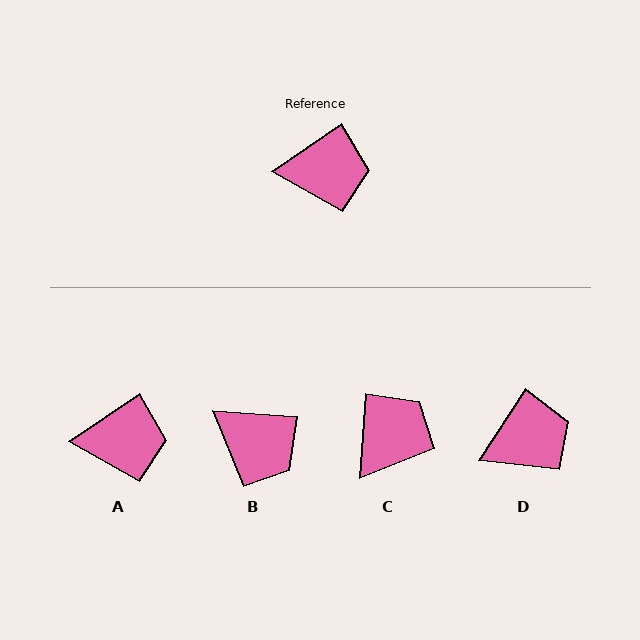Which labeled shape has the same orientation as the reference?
A.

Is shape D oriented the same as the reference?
No, it is off by about 22 degrees.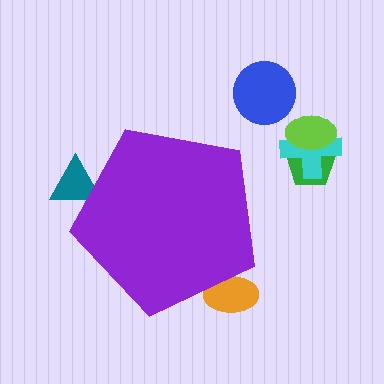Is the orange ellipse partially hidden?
Yes, the orange ellipse is partially hidden behind the purple pentagon.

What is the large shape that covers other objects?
A purple pentagon.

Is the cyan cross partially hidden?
No, the cyan cross is fully visible.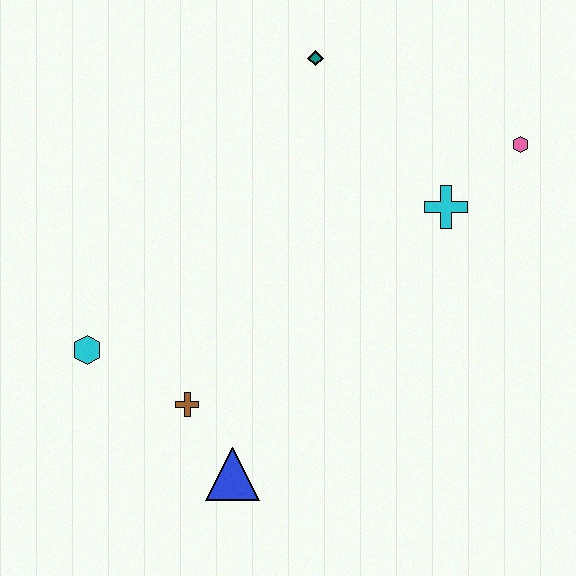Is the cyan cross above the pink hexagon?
No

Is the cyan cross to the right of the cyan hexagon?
Yes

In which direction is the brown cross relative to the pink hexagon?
The brown cross is to the left of the pink hexagon.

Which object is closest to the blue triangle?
The brown cross is closest to the blue triangle.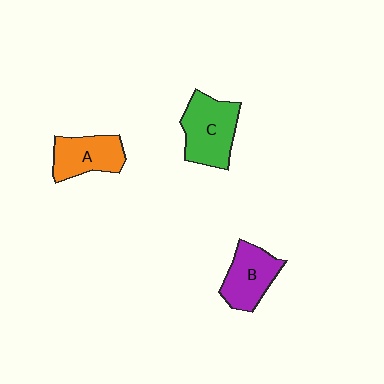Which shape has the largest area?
Shape C (green).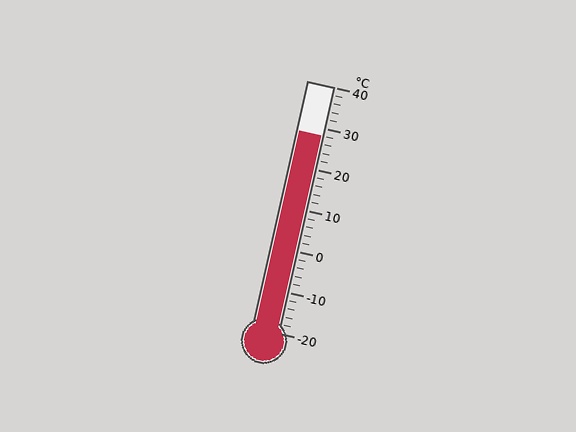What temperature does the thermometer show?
The thermometer shows approximately 28°C.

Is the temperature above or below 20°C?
The temperature is above 20°C.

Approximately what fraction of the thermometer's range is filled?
The thermometer is filled to approximately 80% of its range.